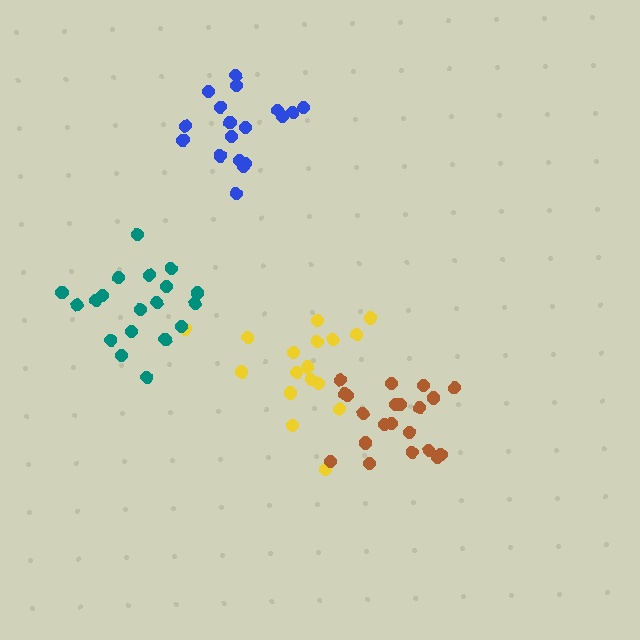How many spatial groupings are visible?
There are 4 spatial groupings.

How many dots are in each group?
Group 1: 17 dots, Group 2: 18 dots, Group 3: 19 dots, Group 4: 21 dots (75 total).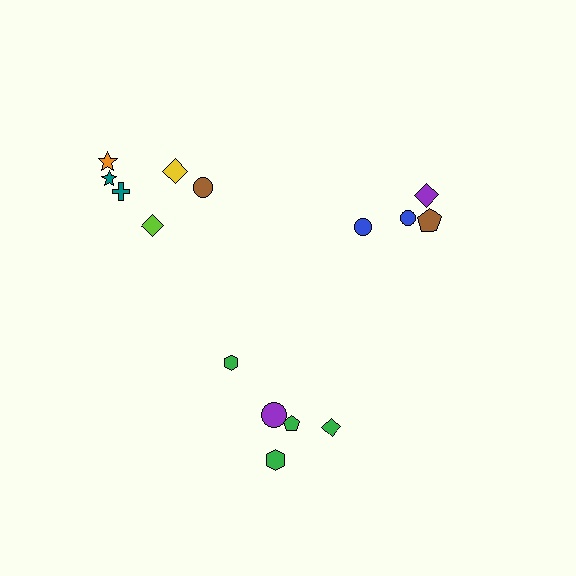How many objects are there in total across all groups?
There are 15 objects.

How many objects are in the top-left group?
There are 6 objects.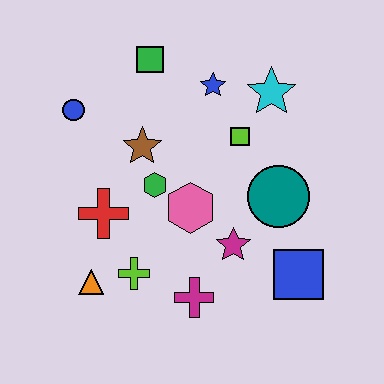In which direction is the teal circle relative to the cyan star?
The teal circle is below the cyan star.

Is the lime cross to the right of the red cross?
Yes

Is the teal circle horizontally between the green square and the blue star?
No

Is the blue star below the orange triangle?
No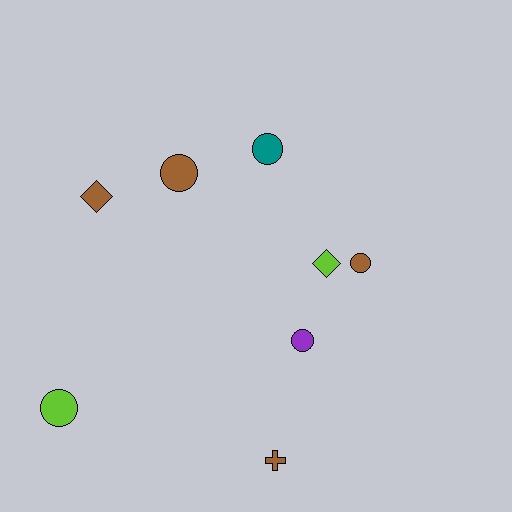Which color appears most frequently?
Brown, with 4 objects.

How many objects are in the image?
There are 8 objects.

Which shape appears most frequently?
Circle, with 5 objects.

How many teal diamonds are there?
There are no teal diamonds.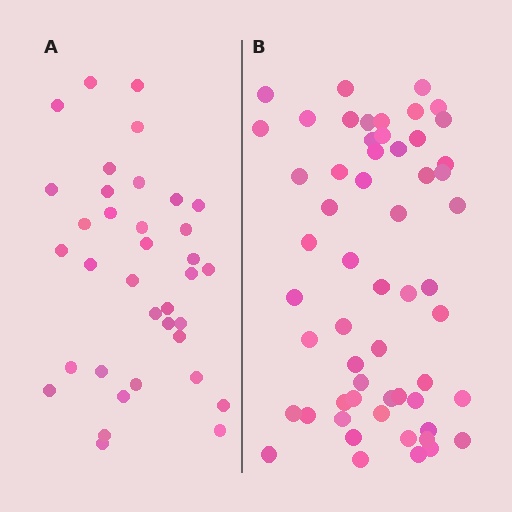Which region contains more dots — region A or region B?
Region B (the right region) has more dots.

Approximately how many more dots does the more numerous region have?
Region B has approximately 20 more dots than region A.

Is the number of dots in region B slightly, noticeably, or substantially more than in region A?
Region B has substantially more. The ratio is roughly 1.6 to 1.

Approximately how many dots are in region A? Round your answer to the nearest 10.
About 40 dots. (The exact count is 36, which rounds to 40.)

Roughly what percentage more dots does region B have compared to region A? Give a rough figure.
About 60% more.